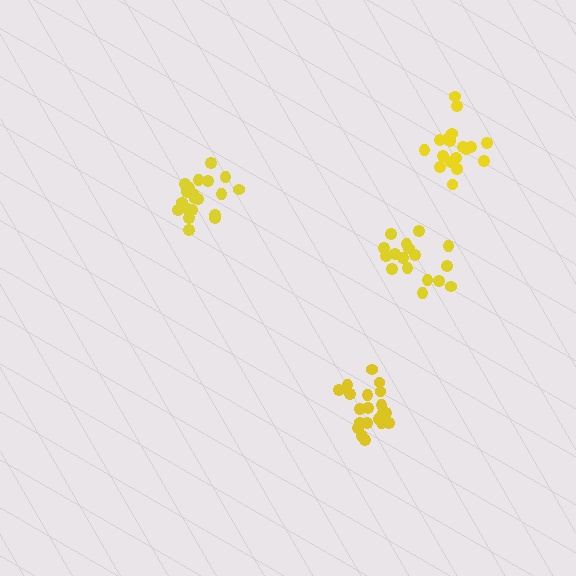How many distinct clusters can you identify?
There are 4 distinct clusters.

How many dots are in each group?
Group 1: 21 dots, Group 2: 18 dots, Group 3: 21 dots, Group 4: 17 dots (77 total).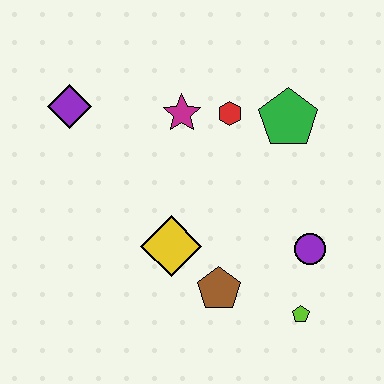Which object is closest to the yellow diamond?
The brown pentagon is closest to the yellow diamond.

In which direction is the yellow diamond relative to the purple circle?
The yellow diamond is to the left of the purple circle.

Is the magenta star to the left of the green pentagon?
Yes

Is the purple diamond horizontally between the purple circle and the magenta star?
No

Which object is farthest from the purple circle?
The purple diamond is farthest from the purple circle.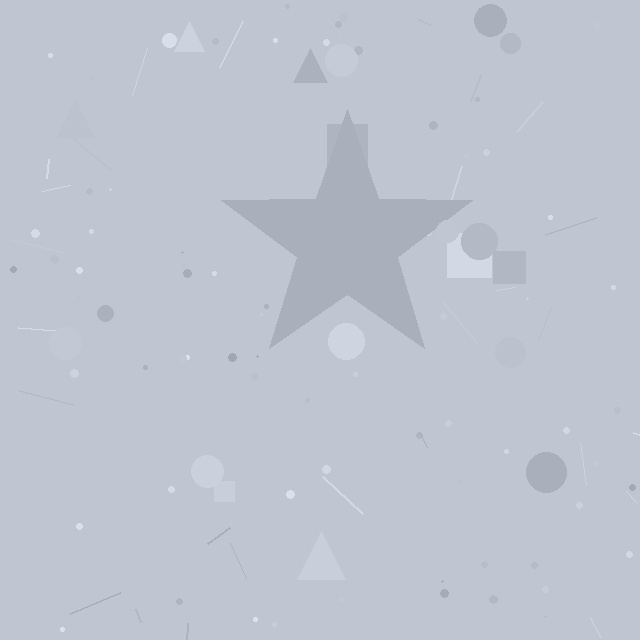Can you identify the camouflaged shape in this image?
The camouflaged shape is a star.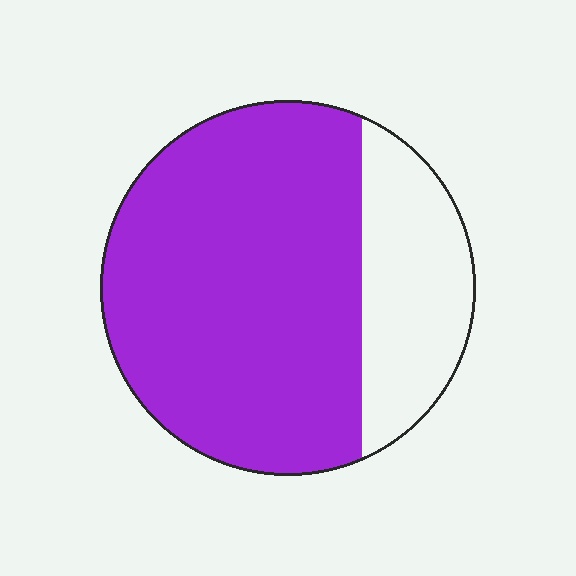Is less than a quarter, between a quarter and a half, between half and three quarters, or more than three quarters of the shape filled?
Between half and three quarters.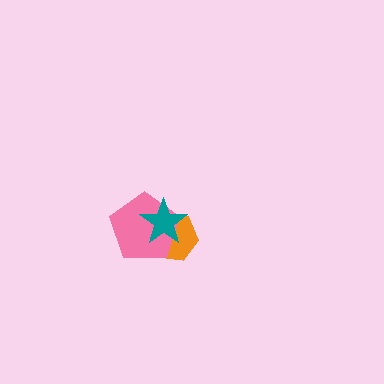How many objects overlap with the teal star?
2 objects overlap with the teal star.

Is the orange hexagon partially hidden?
Yes, it is partially covered by another shape.